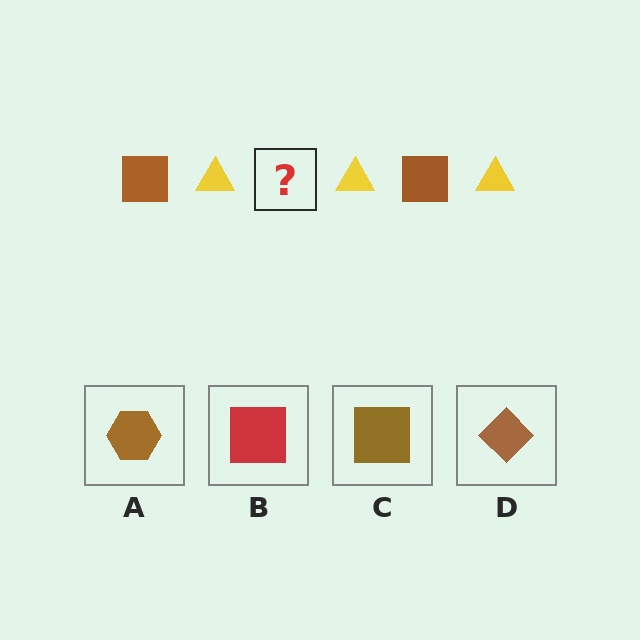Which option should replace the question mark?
Option C.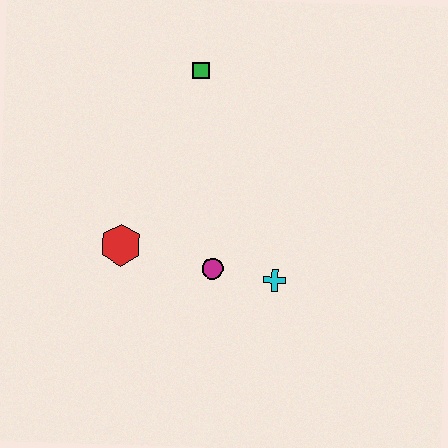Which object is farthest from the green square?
The cyan cross is farthest from the green square.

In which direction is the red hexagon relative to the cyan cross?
The red hexagon is to the left of the cyan cross.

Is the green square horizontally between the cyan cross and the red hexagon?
Yes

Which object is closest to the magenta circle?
The cyan cross is closest to the magenta circle.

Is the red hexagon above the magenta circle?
Yes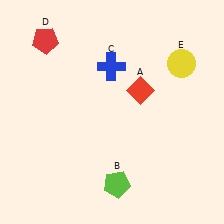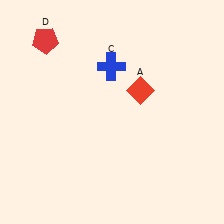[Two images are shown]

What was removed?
The lime pentagon (B), the yellow circle (E) were removed in Image 2.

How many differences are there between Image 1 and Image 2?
There are 2 differences between the two images.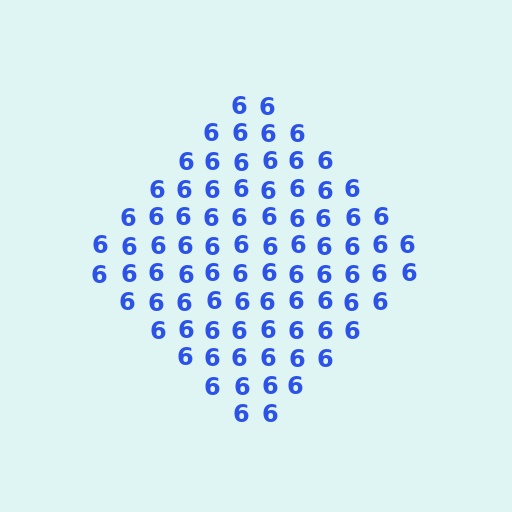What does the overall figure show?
The overall figure shows a diamond.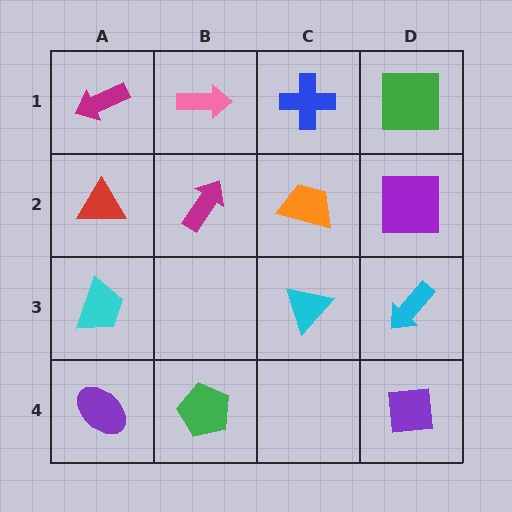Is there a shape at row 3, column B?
No, that cell is empty.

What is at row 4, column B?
A green pentagon.